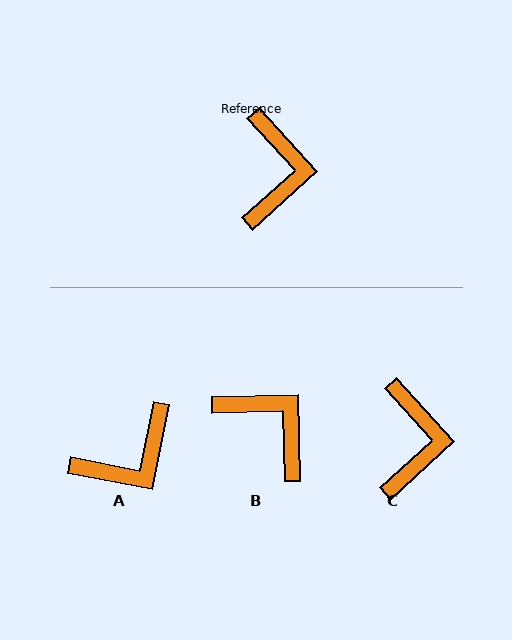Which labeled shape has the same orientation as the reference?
C.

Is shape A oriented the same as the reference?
No, it is off by about 53 degrees.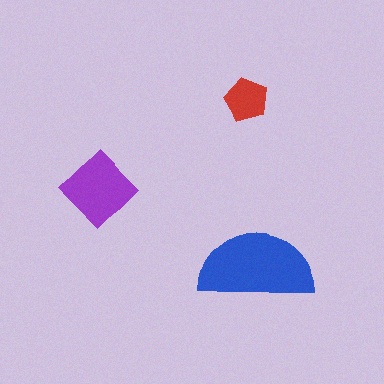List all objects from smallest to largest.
The red pentagon, the purple diamond, the blue semicircle.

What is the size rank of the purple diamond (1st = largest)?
2nd.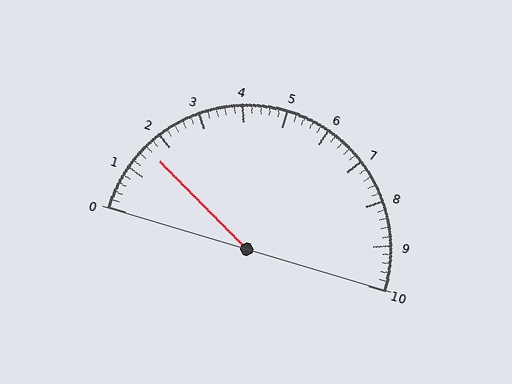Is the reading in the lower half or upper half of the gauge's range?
The reading is in the lower half of the range (0 to 10).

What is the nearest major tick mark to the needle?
The nearest major tick mark is 2.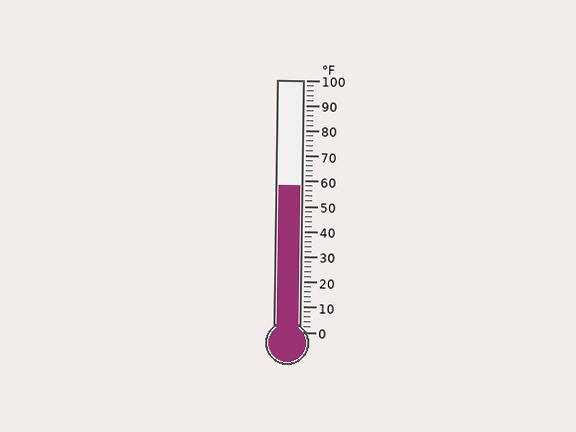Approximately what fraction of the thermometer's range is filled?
The thermometer is filled to approximately 60% of its range.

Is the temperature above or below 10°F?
The temperature is above 10°F.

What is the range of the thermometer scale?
The thermometer scale ranges from 0°F to 100°F.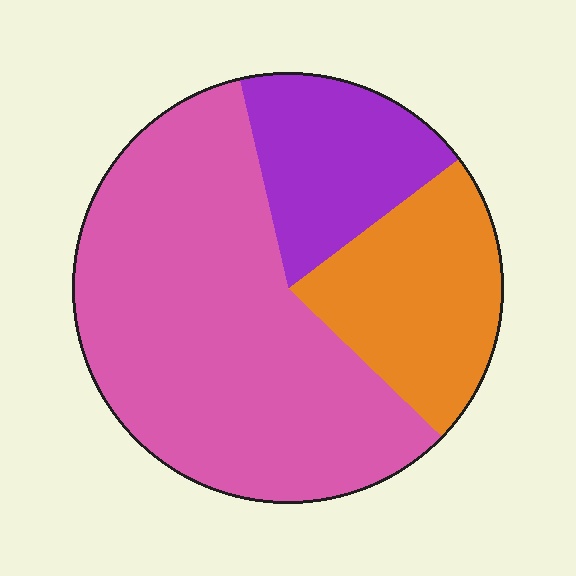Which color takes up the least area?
Purple, at roughly 20%.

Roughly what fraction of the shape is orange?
Orange takes up about one fifth (1/5) of the shape.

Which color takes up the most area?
Pink, at roughly 60%.